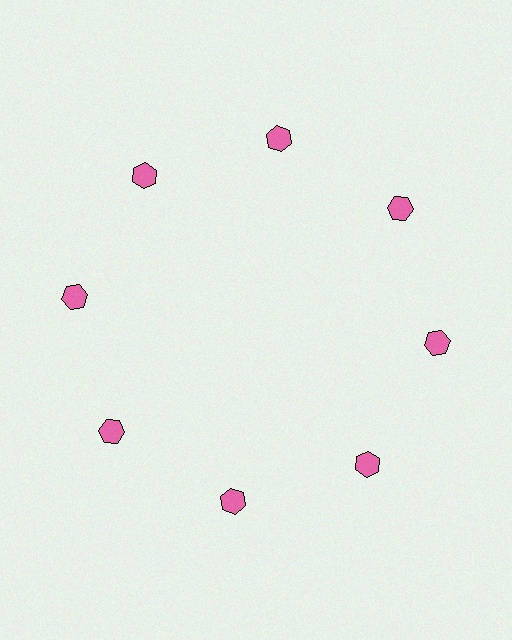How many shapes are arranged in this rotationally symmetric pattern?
There are 8 shapes, arranged in 8 groups of 1.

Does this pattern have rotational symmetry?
Yes, this pattern has 8-fold rotational symmetry. It looks the same after rotating 45 degrees around the center.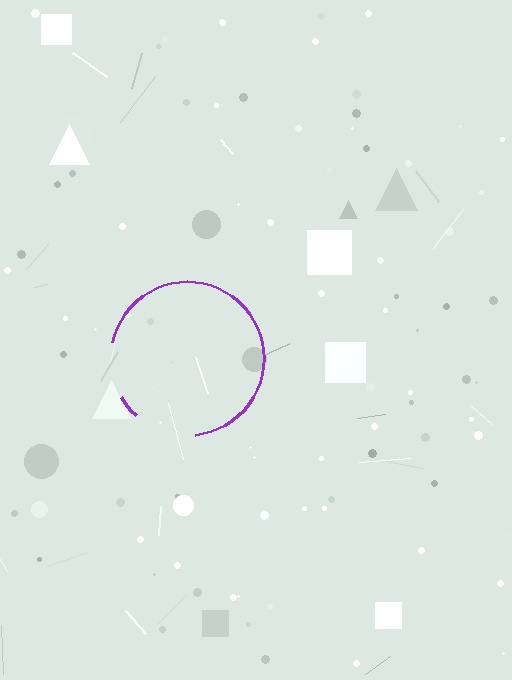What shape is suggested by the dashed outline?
The dashed outline suggests a circle.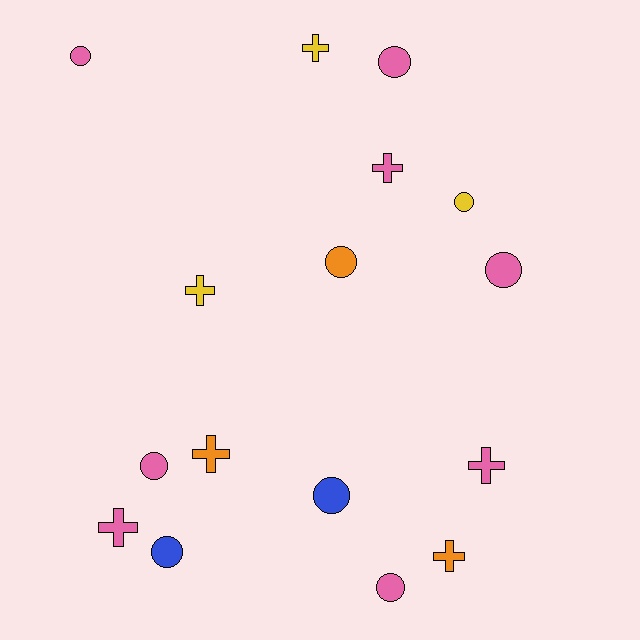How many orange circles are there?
There is 1 orange circle.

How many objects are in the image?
There are 16 objects.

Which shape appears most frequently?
Circle, with 9 objects.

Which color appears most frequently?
Pink, with 8 objects.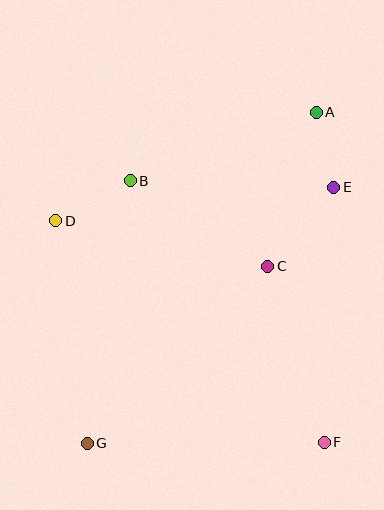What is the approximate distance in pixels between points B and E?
The distance between B and E is approximately 204 pixels.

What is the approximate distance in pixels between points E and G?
The distance between E and G is approximately 355 pixels.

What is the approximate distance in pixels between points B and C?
The distance between B and C is approximately 162 pixels.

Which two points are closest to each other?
Points A and E are closest to each other.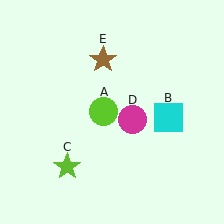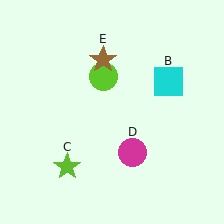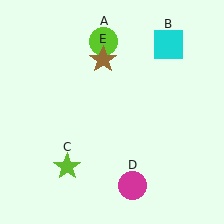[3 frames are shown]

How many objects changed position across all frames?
3 objects changed position: lime circle (object A), cyan square (object B), magenta circle (object D).